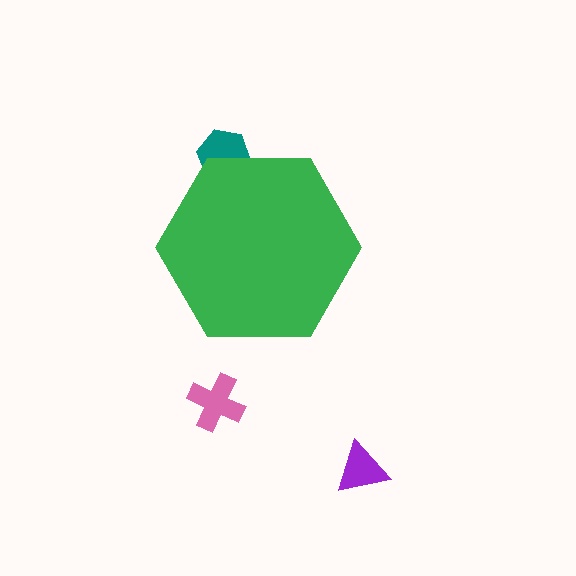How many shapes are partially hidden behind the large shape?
1 shape is partially hidden.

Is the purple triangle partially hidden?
No, the purple triangle is fully visible.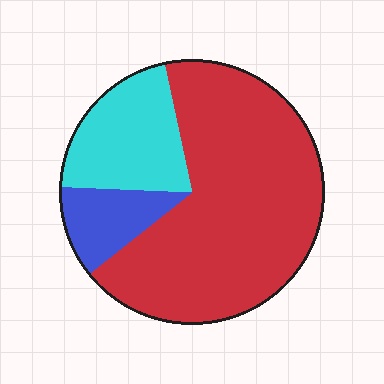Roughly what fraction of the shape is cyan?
Cyan takes up about one fifth (1/5) of the shape.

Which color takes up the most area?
Red, at roughly 65%.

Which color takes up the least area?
Blue, at roughly 10%.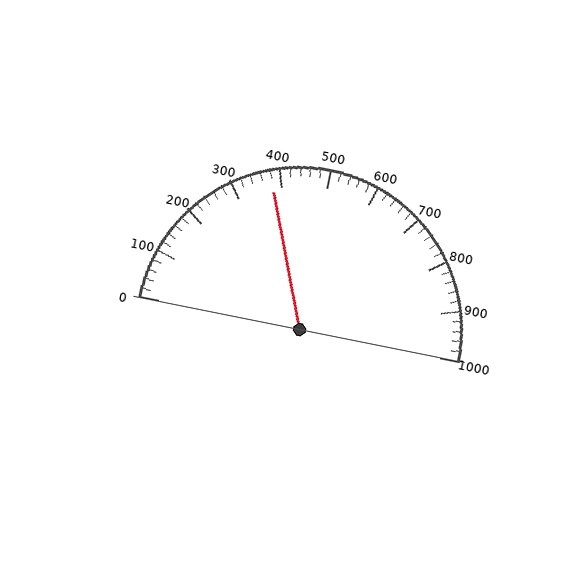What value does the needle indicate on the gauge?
The needle indicates approximately 380.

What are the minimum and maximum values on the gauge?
The gauge ranges from 0 to 1000.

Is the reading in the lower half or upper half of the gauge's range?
The reading is in the lower half of the range (0 to 1000).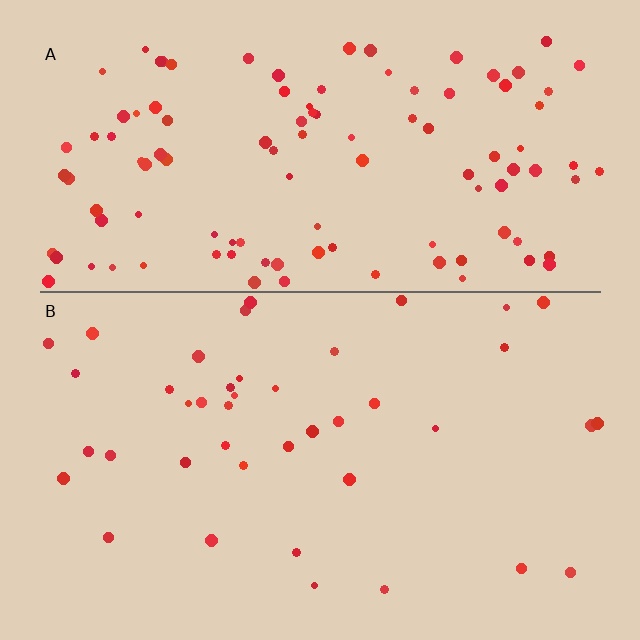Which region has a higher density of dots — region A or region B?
A (the top).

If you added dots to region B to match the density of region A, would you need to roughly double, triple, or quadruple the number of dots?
Approximately triple.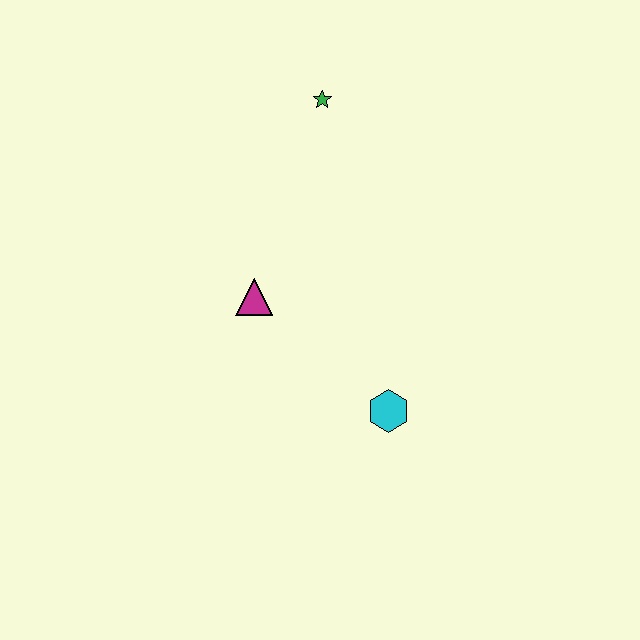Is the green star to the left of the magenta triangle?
No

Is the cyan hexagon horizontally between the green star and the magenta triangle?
No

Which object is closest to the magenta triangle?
The cyan hexagon is closest to the magenta triangle.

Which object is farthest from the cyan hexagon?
The green star is farthest from the cyan hexagon.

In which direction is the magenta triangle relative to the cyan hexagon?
The magenta triangle is to the left of the cyan hexagon.